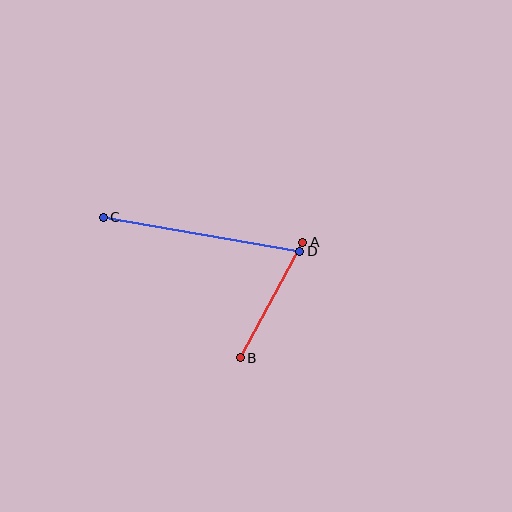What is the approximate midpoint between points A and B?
The midpoint is at approximately (272, 300) pixels.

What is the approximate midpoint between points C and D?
The midpoint is at approximately (202, 234) pixels.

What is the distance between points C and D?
The distance is approximately 199 pixels.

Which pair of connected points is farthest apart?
Points C and D are farthest apart.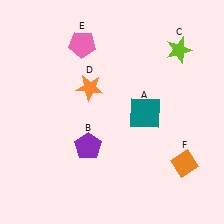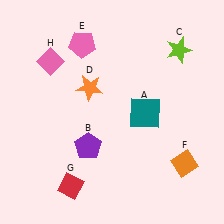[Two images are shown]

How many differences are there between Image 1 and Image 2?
There are 2 differences between the two images.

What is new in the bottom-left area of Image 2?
A red diamond (G) was added in the bottom-left area of Image 2.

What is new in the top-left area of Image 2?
A pink diamond (H) was added in the top-left area of Image 2.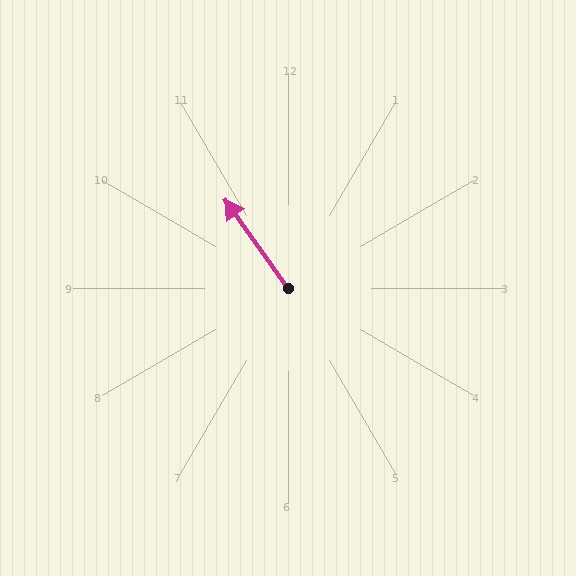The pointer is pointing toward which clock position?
Roughly 11 o'clock.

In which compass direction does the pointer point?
Northwest.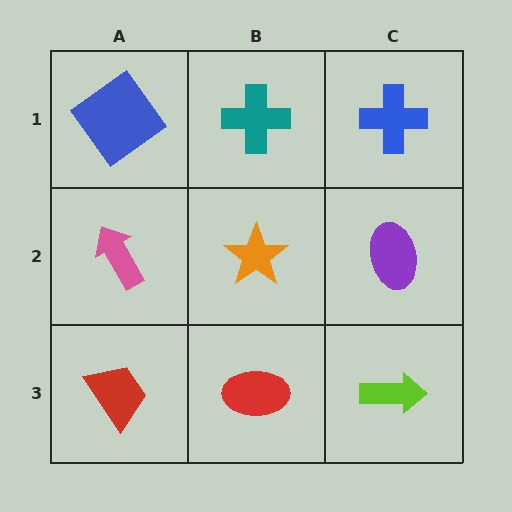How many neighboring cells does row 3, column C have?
2.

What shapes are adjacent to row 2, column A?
A blue diamond (row 1, column A), a red trapezoid (row 3, column A), an orange star (row 2, column B).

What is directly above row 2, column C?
A blue cross.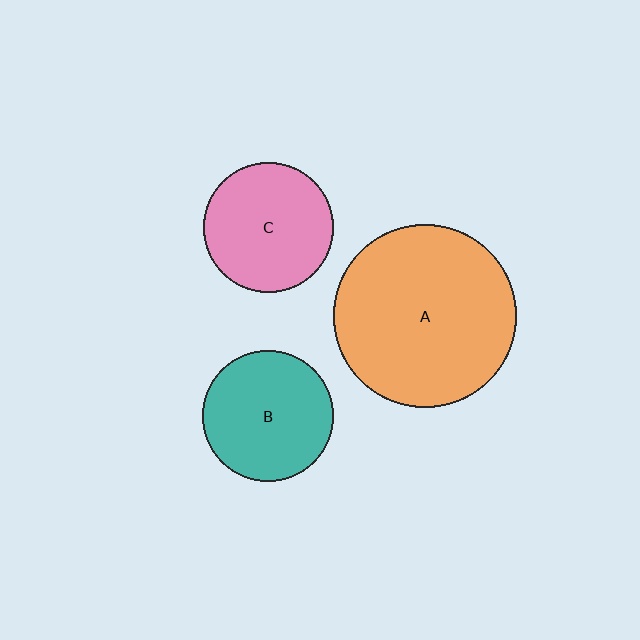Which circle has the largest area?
Circle A (orange).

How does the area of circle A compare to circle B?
Approximately 2.0 times.